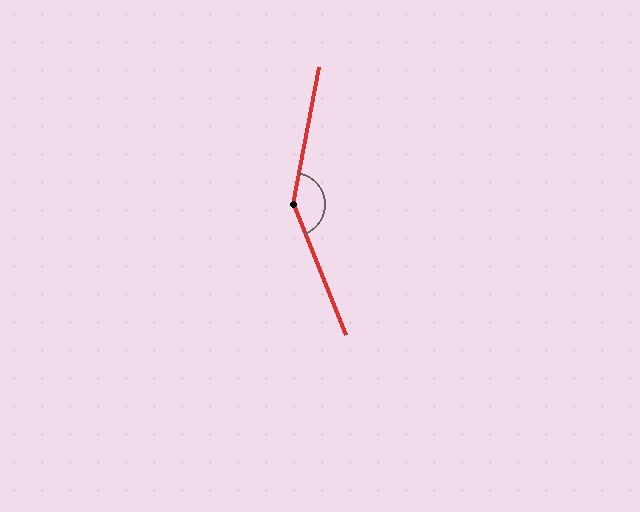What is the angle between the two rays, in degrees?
Approximately 148 degrees.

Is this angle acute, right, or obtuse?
It is obtuse.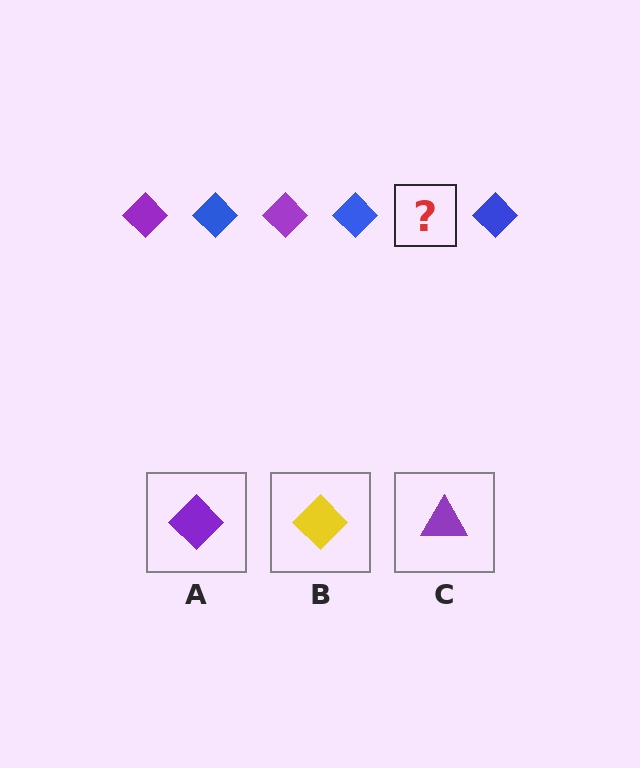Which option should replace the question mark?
Option A.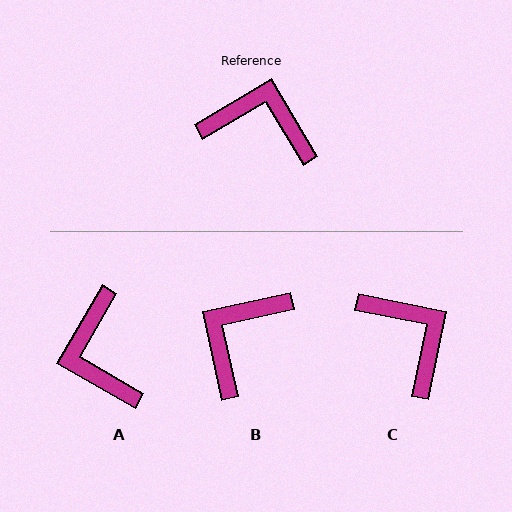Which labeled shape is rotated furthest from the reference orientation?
A, about 120 degrees away.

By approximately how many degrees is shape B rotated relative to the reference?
Approximately 72 degrees counter-clockwise.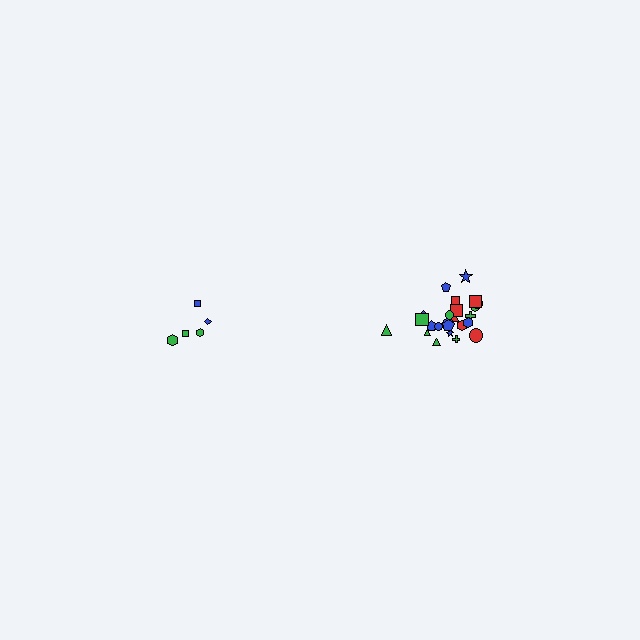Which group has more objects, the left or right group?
The right group.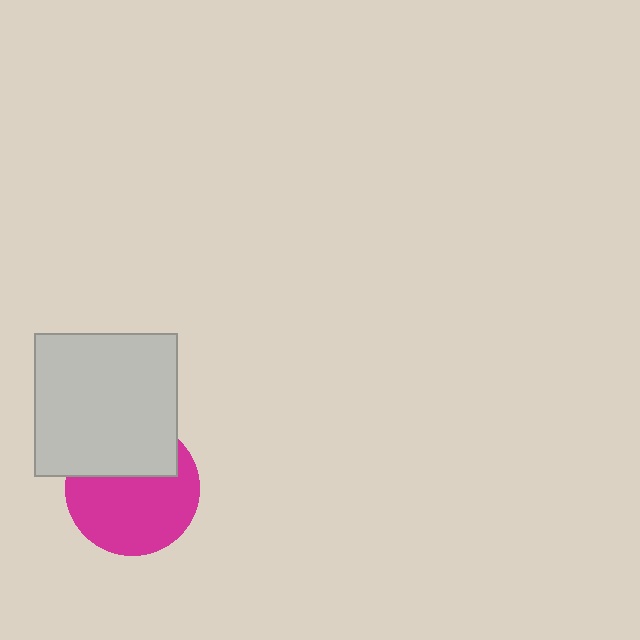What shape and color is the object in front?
The object in front is a light gray square.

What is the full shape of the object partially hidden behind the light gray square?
The partially hidden object is a magenta circle.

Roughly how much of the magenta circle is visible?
About half of it is visible (roughly 64%).